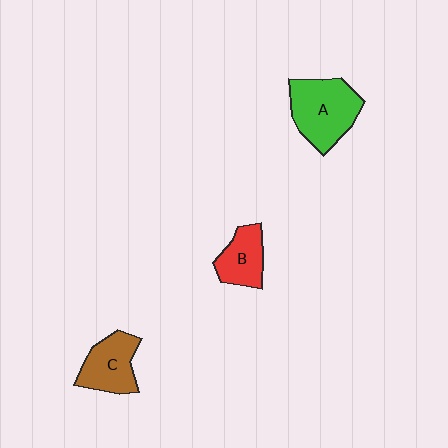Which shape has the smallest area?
Shape B (red).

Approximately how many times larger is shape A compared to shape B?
Approximately 1.7 times.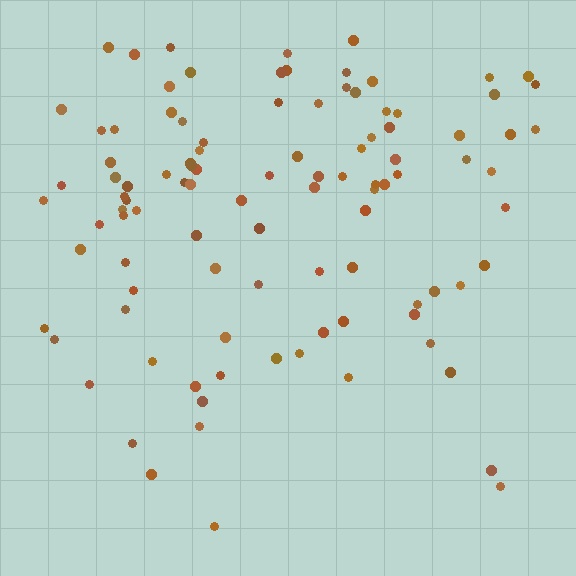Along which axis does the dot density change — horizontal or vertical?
Vertical.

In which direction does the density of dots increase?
From bottom to top, with the top side densest.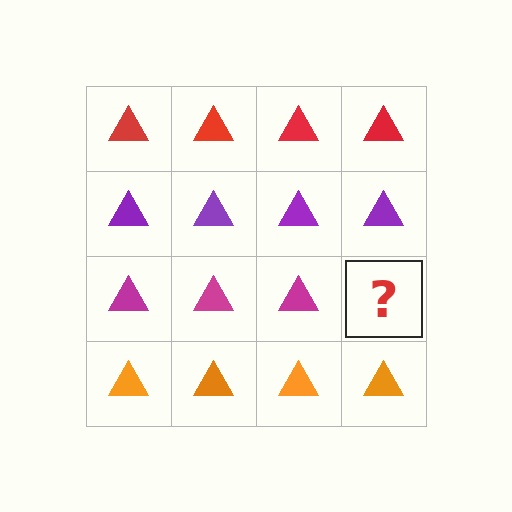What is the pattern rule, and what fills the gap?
The rule is that each row has a consistent color. The gap should be filled with a magenta triangle.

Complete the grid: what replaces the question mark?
The question mark should be replaced with a magenta triangle.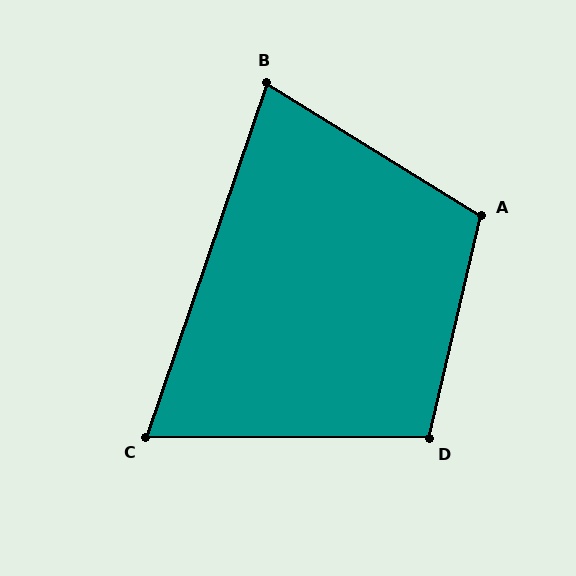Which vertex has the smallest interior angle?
C, at approximately 71 degrees.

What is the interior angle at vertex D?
Approximately 103 degrees (obtuse).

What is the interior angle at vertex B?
Approximately 77 degrees (acute).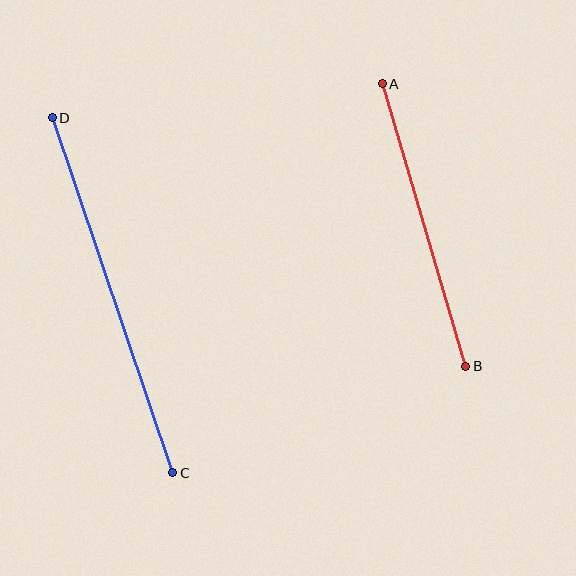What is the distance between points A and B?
The distance is approximately 295 pixels.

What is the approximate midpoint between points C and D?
The midpoint is at approximately (112, 295) pixels.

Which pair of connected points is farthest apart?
Points C and D are farthest apart.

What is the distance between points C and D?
The distance is approximately 375 pixels.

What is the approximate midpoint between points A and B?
The midpoint is at approximately (424, 225) pixels.